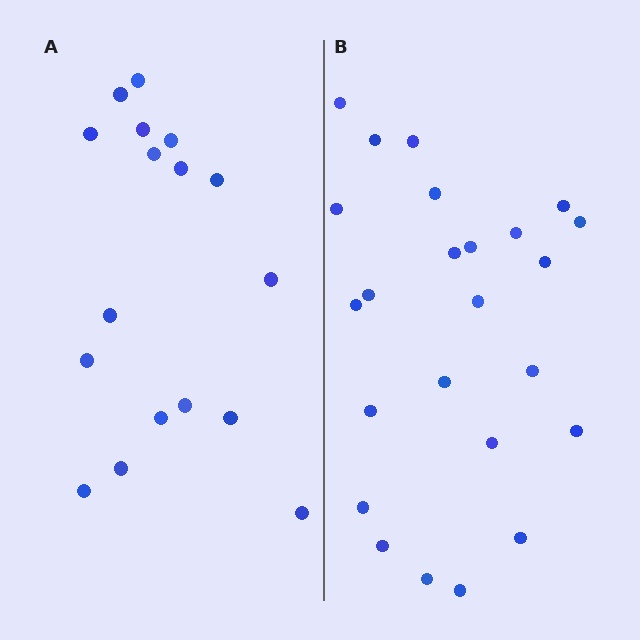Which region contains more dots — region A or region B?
Region B (the right region) has more dots.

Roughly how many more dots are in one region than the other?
Region B has roughly 8 or so more dots than region A.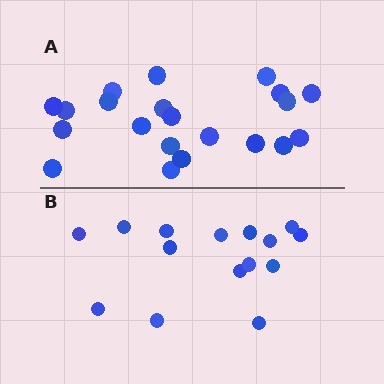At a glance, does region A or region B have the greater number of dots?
Region A (the top region) has more dots.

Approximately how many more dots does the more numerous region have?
Region A has about 6 more dots than region B.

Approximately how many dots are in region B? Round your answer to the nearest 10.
About 20 dots. (The exact count is 15, which rounds to 20.)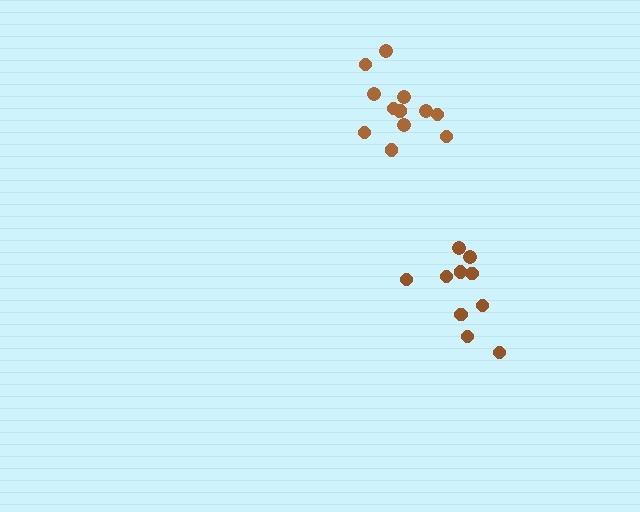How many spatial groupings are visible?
There are 2 spatial groupings.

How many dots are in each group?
Group 1: 10 dots, Group 2: 13 dots (23 total).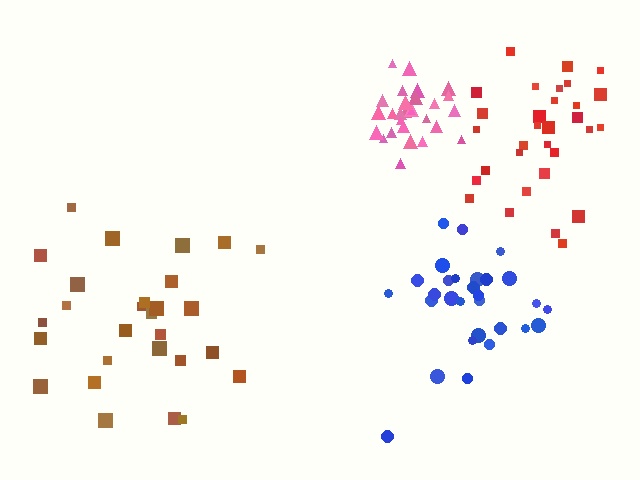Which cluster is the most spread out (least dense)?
Brown.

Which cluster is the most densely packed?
Pink.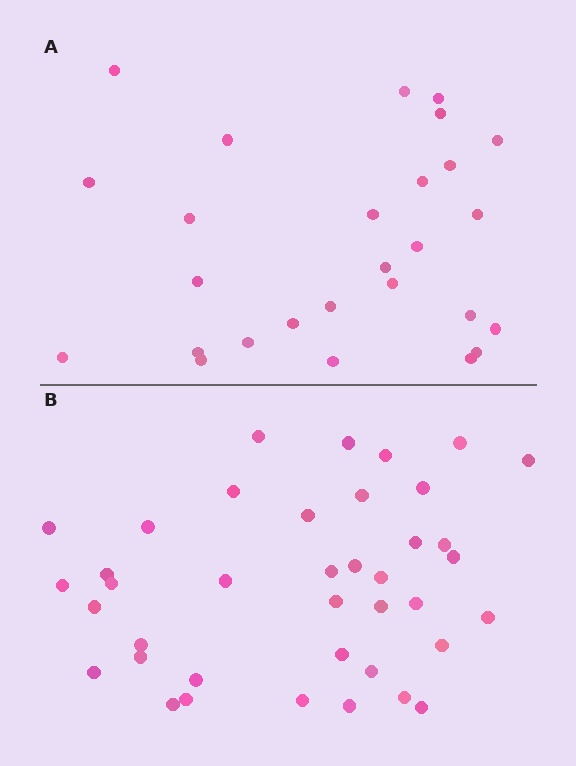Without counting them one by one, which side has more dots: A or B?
Region B (the bottom region) has more dots.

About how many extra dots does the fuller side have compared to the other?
Region B has roughly 12 or so more dots than region A.